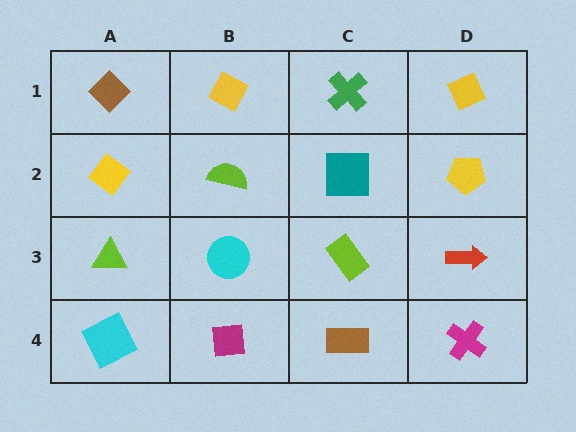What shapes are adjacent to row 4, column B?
A cyan circle (row 3, column B), a cyan square (row 4, column A), a brown rectangle (row 4, column C).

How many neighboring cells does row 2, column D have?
3.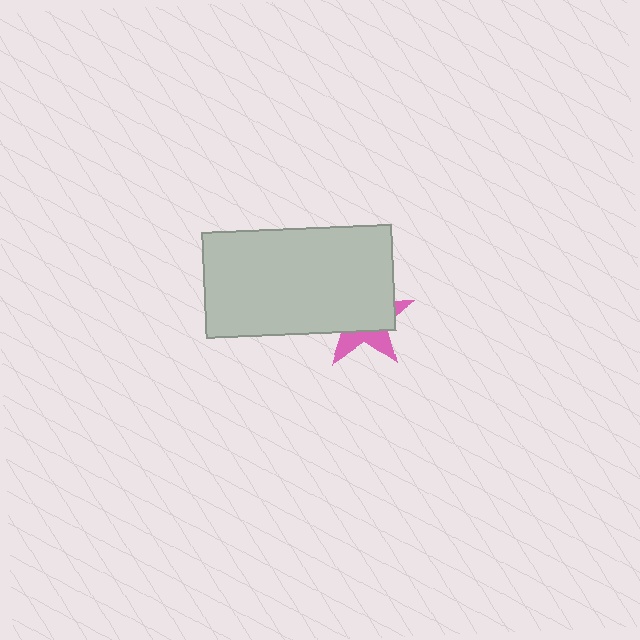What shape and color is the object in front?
The object in front is a light gray rectangle.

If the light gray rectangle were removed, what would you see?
You would see the complete pink star.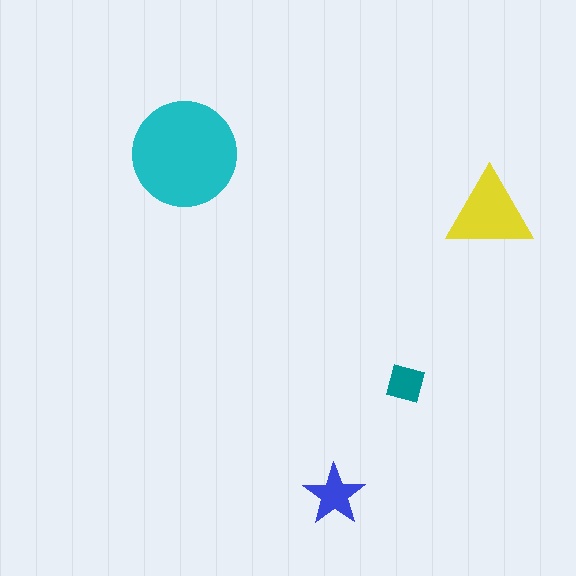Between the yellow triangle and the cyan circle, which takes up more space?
The cyan circle.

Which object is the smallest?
The teal diamond.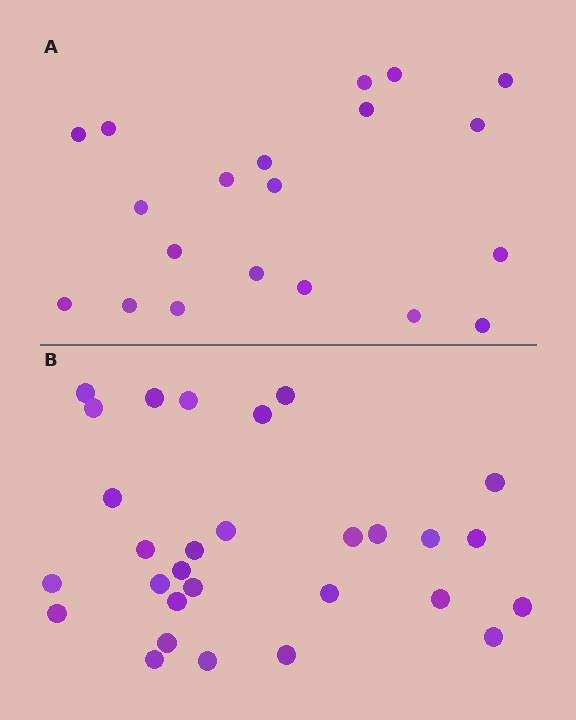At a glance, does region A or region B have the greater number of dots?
Region B (the bottom region) has more dots.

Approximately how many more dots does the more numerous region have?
Region B has roughly 8 or so more dots than region A.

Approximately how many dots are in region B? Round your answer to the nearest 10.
About 30 dots. (The exact count is 29, which rounds to 30.)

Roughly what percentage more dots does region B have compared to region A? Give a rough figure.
About 45% more.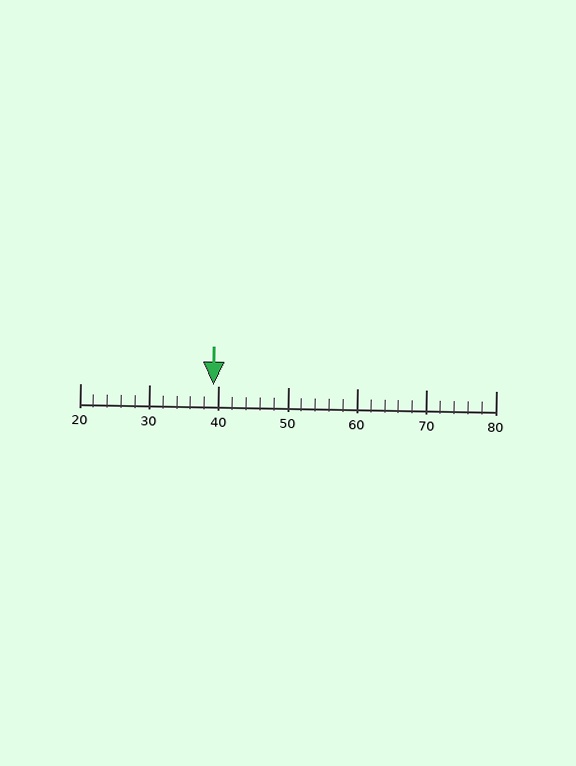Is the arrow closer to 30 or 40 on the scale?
The arrow is closer to 40.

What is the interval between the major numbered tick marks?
The major tick marks are spaced 10 units apart.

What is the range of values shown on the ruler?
The ruler shows values from 20 to 80.